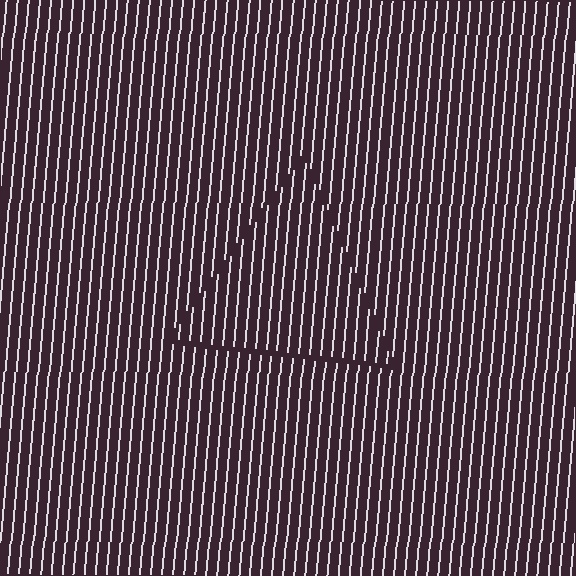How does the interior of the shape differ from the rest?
The interior of the shape contains the same grating, shifted by half a period — the contour is defined by the phase discontinuity where line-ends from the inner and outer gratings abut.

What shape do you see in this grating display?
An illusory triangle. The interior of the shape contains the same grating, shifted by half a period — the contour is defined by the phase discontinuity where line-ends from the inner and outer gratings abut.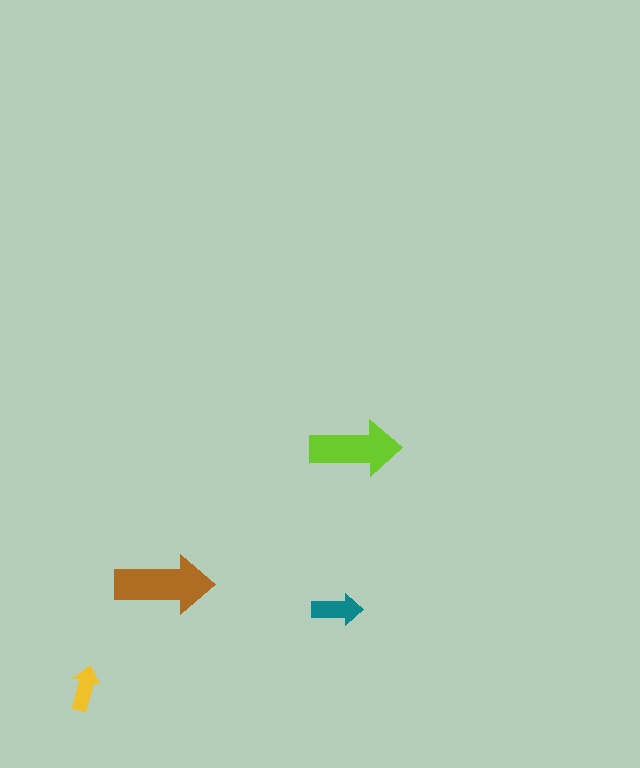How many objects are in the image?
There are 4 objects in the image.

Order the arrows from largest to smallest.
the brown one, the lime one, the teal one, the yellow one.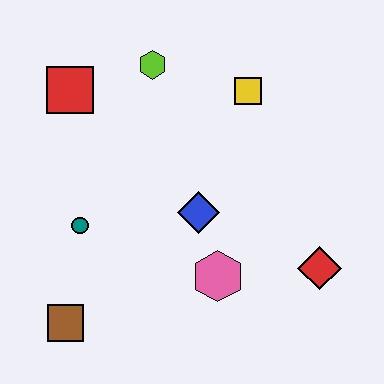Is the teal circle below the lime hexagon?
Yes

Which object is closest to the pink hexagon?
The blue diamond is closest to the pink hexagon.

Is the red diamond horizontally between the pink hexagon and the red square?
No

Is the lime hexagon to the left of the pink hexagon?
Yes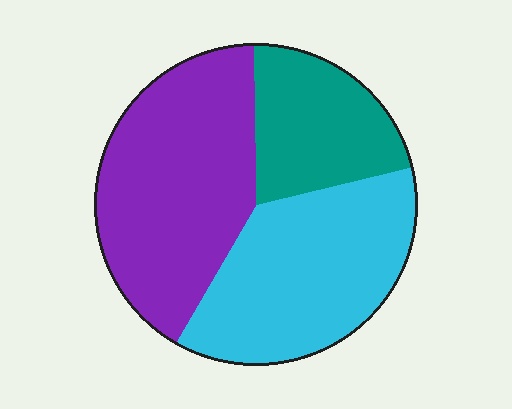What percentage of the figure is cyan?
Cyan covers roughly 35% of the figure.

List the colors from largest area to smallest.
From largest to smallest: purple, cyan, teal.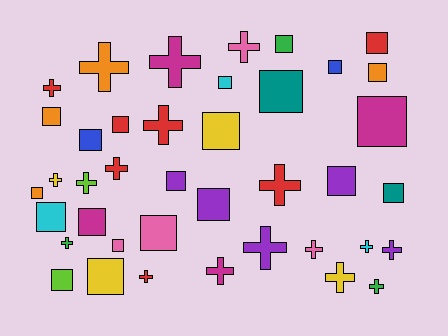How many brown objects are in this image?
There are no brown objects.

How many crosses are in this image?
There are 18 crosses.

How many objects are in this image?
There are 40 objects.